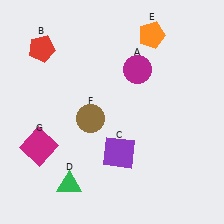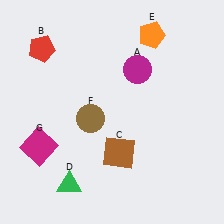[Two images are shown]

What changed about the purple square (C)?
In Image 1, C is purple. In Image 2, it changed to brown.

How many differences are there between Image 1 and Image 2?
There is 1 difference between the two images.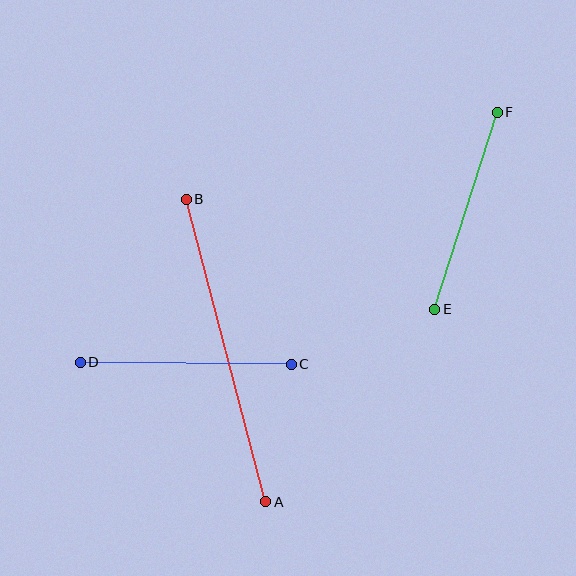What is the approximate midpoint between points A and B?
The midpoint is at approximately (226, 351) pixels.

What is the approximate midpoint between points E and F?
The midpoint is at approximately (466, 211) pixels.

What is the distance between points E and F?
The distance is approximately 207 pixels.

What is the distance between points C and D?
The distance is approximately 211 pixels.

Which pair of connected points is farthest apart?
Points A and B are farthest apart.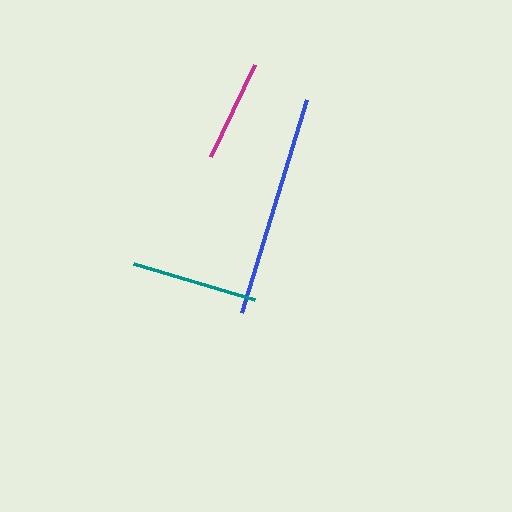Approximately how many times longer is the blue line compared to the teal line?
The blue line is approximately 1.8 times the length of the teal line.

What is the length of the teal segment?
The teal segment is approximately 126 pixels long.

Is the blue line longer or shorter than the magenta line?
The blue line is longer than the magenta line.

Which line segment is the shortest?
The magenta line is the shortest at approximately 102 pixels.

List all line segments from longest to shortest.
From longest to shortest: blue, teal, magenta.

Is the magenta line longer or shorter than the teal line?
The teal line is longer than the magenta line.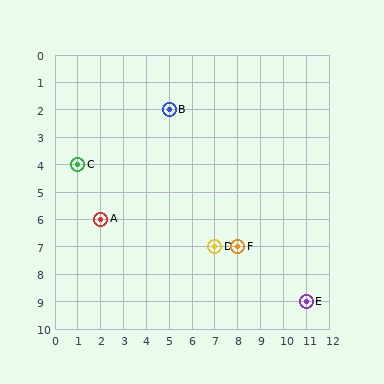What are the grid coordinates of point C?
Point C is at grid coordinates (1, 4).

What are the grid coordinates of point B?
Point B is at grid coordinates (5, 2).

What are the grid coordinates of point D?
Point D is at grid coordinates (7, 7).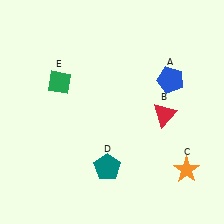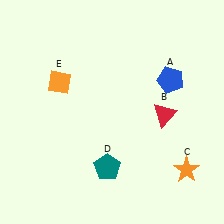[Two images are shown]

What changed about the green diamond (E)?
In Image 1, E is green. In Image 2, it changed to orange.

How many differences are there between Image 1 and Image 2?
There is 1 difference between the two images.